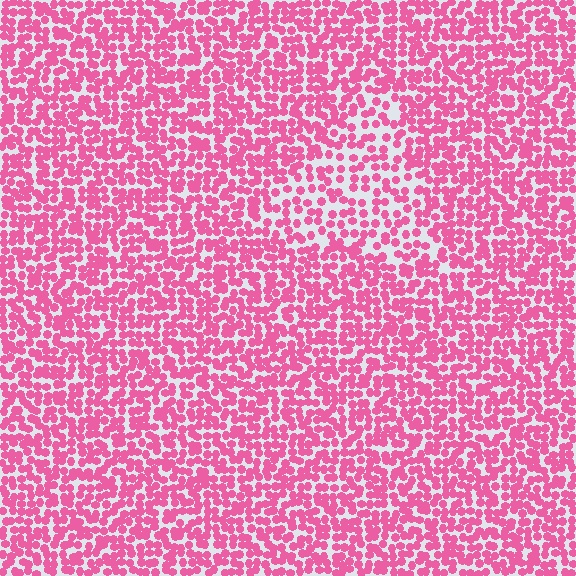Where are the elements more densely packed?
The elements are more densely packed outside the triangle boundary.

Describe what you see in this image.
The image contains small pink elements arranged at two different densities. A triangle-shaped region is visible where the elements are less densely packed than the surrounding area.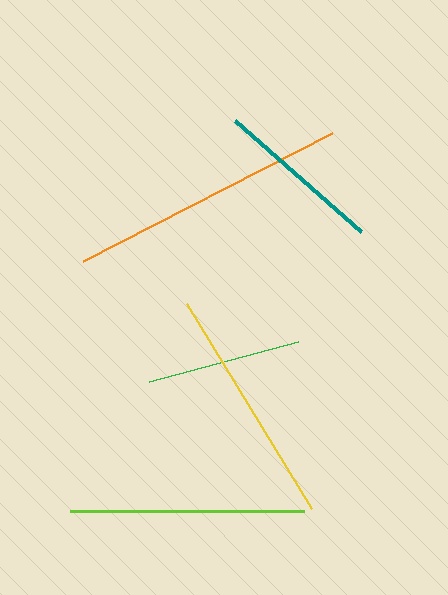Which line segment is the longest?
The orange line is the longest at approximately 280 pixels.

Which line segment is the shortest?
The green line is the shortest at approximately 154 pixels.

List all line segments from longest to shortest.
From longest to shortest: orange, yellow, lime, teal, green.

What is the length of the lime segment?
The lime segment is approximately 234 pixels long.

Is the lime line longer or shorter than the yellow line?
The yellow line is longer than the lime line.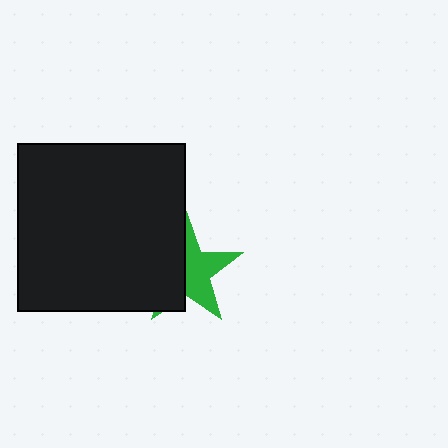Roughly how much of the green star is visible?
About half of it is visible (roughly 53%).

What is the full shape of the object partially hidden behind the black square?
The partially hidden object is a green star.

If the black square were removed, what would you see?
You would see the complete green star.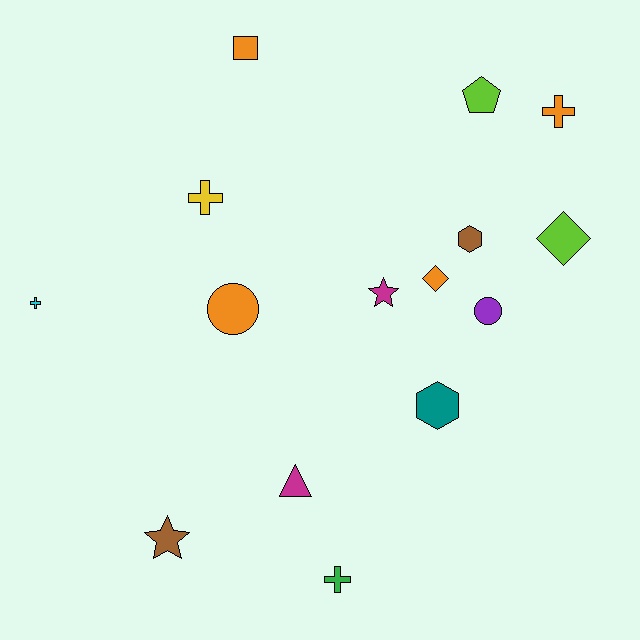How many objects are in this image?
There are 15 objects.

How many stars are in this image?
There are 2 stars.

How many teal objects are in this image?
There is 1 teal object.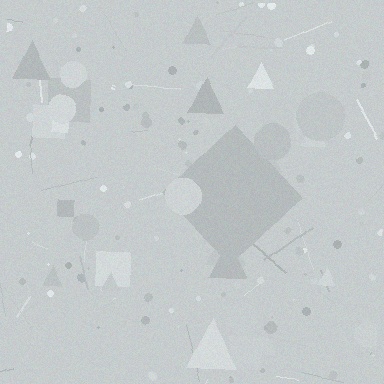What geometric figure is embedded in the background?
A diamond is embedded in the background.